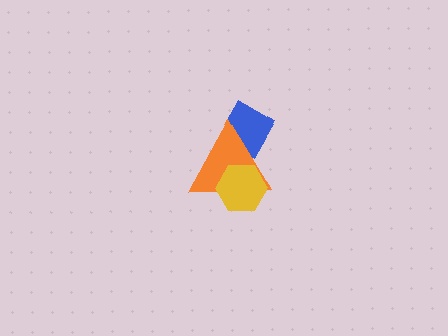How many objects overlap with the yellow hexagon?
1 object overlaps with the yellow hexagon.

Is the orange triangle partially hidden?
Yes, it is partially covered by another shape.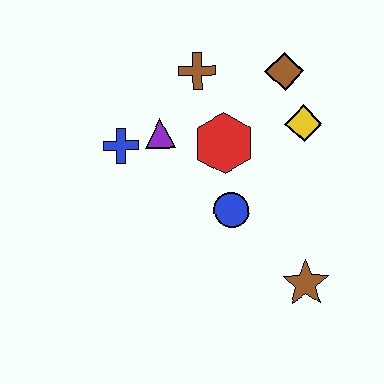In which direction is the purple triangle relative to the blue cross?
The purple triangle is to the right of the blue cross.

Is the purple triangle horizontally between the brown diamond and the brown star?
No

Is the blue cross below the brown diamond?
Yes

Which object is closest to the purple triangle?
The blue cross is closest to the purple triangle.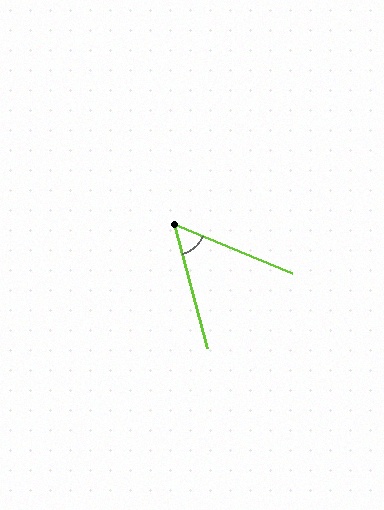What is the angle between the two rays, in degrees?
Approximately 53 degrees.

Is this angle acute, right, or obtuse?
It is acute.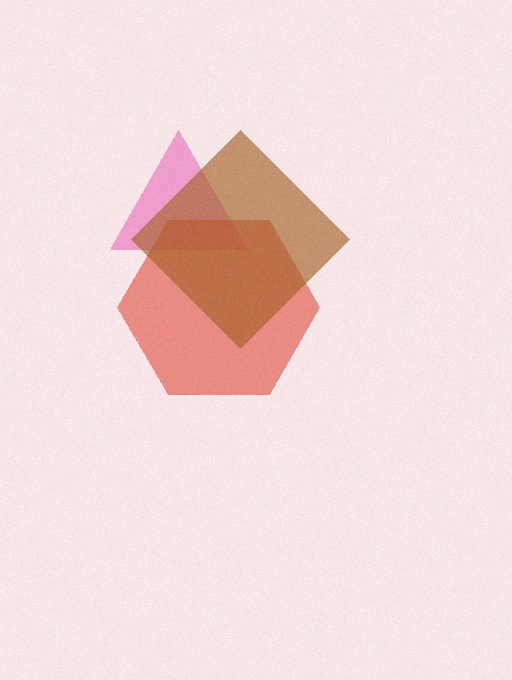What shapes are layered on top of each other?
The layered shapes are: a pink triangle, a red hexagon, a brown diamond.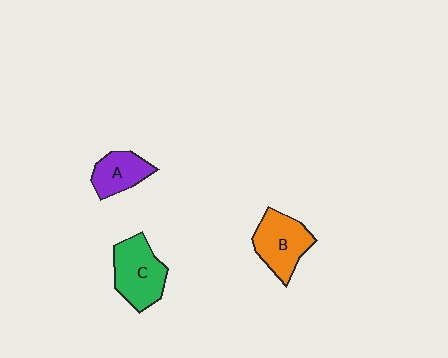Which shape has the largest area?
Shape C (green).